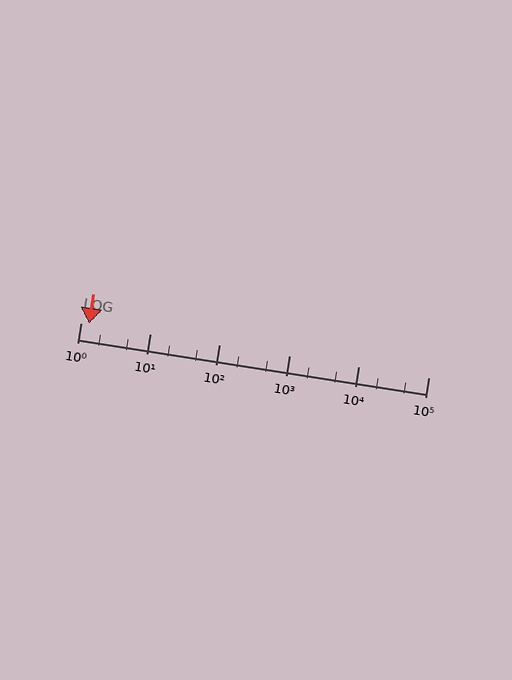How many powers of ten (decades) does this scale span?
The scale spans 5 decades, from 1 to 100000.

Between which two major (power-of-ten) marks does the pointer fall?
The pointer is between 1 and 10.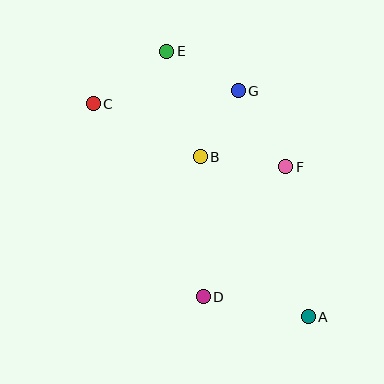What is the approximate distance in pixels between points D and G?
The distance between D and G is approximately 209 pixels.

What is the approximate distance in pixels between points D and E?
The distance between D and E is approximately 248 pixels.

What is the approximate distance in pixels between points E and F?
The distance between E and F is approximately 166 pixels.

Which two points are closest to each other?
Points B and G are closest to each other.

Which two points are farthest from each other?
Points A and C are farthest from each other.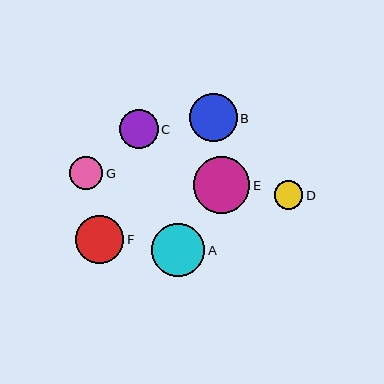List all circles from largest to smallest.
From largest to smallest: E, A, B, F, C, G, D.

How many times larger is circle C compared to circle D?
Circle C is approximately 1.4 times the size of circle D.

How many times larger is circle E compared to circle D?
Circle E is approximately 2.0 times the size of circle D.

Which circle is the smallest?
Circle D is the smallest with a size of approximately 28 pixels.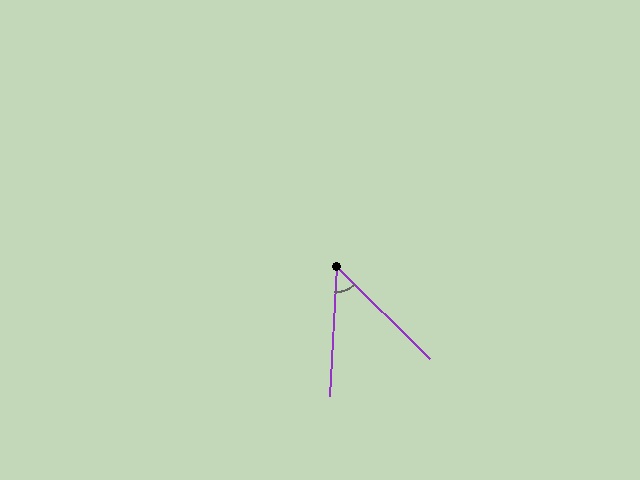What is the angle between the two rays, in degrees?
Approximately 49 degrees.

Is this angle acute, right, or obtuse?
It is acute.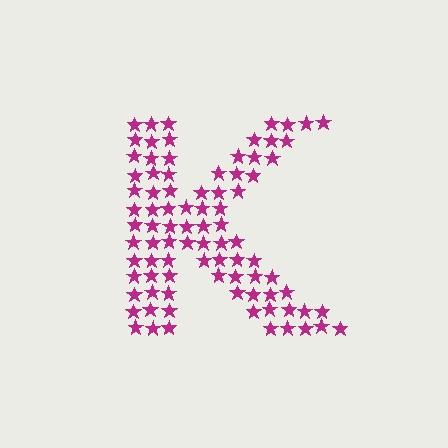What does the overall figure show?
The overall figure shows the letter K.